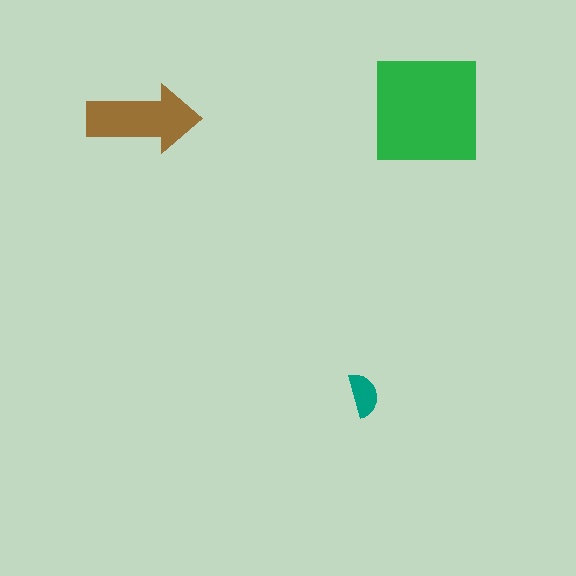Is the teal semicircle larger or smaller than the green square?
Smaller.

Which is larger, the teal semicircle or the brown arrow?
The brown arrow.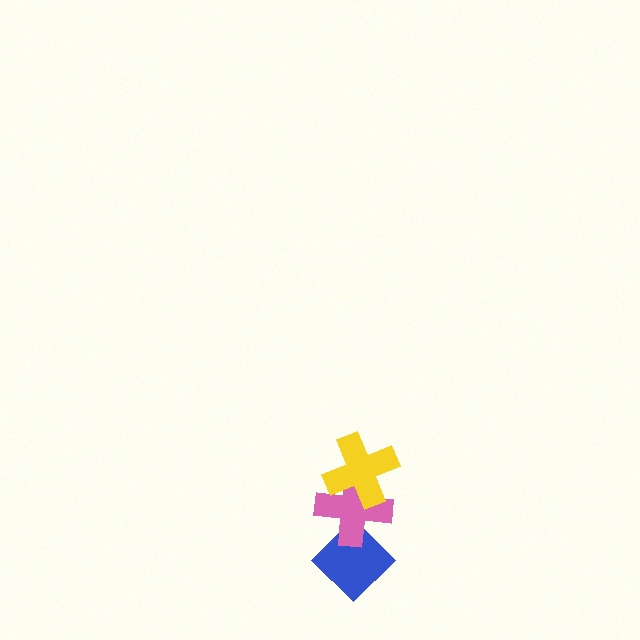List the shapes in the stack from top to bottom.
From top to bottom: the yellow cross, the pink cross, the blue diamond.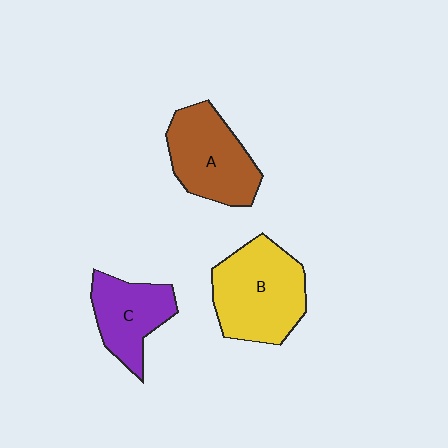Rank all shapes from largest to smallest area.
From largest to smallest: B (yellow), A (brown), C (purple).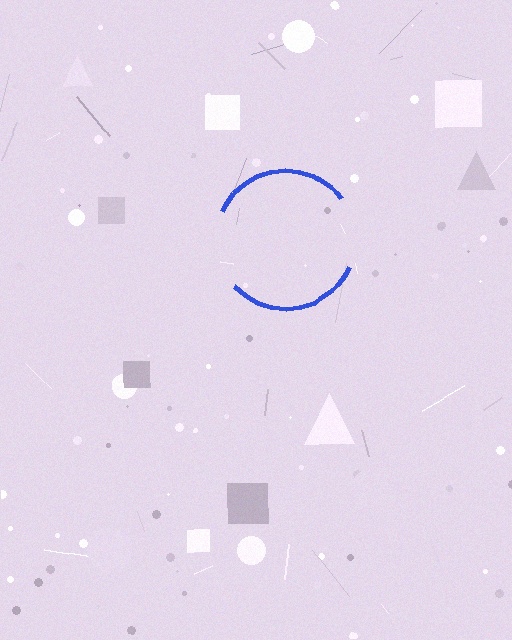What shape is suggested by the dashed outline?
The dashed outline suggests a circle.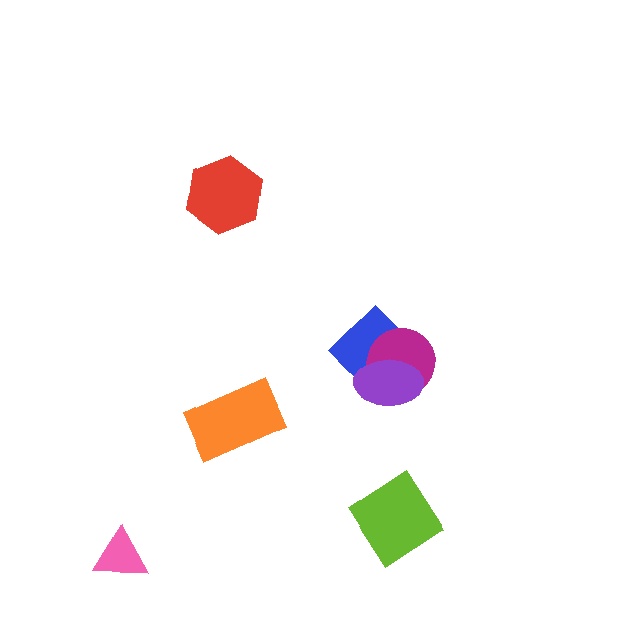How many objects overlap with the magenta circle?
2 objects overlap with the magenta circle.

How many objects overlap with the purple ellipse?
2 objects overlap with the purple ellipse.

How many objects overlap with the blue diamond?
2 objects overlap with the blue diamond.